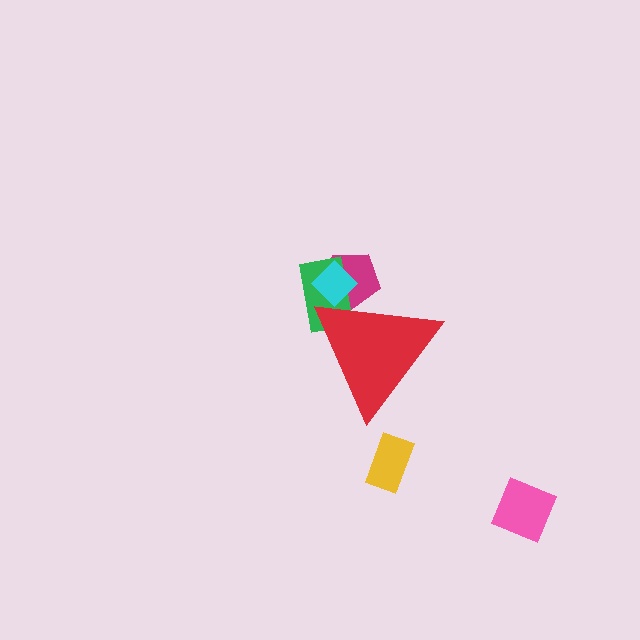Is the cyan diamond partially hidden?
Yes, the cyan diamond is partially hidden behind the red triangle.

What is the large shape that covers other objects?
A red triangle.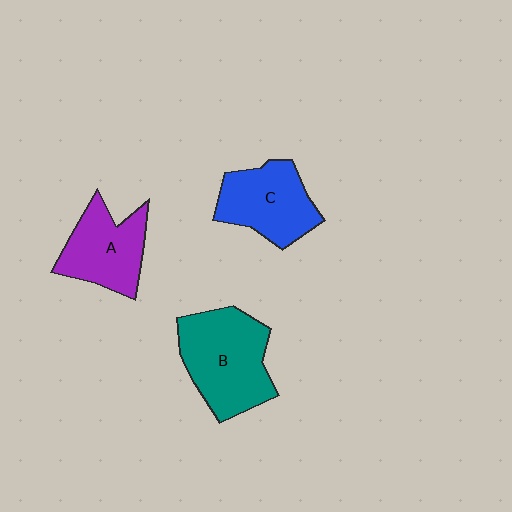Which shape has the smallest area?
Shape A (purple).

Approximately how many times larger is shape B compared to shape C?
Approximately 1.3 times.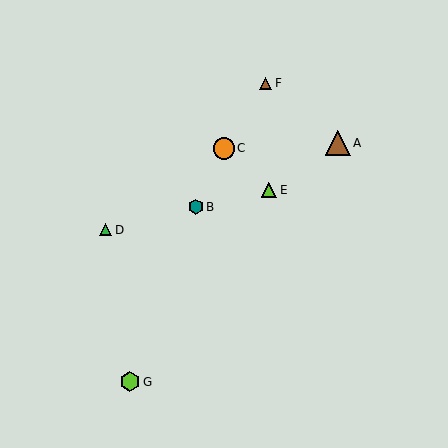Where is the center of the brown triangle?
The center of the brown triangle is at (266, 83).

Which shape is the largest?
The brown triangle (labeled A) is the largest.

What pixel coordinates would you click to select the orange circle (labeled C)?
Click at (224, 148) to select the orange circle C.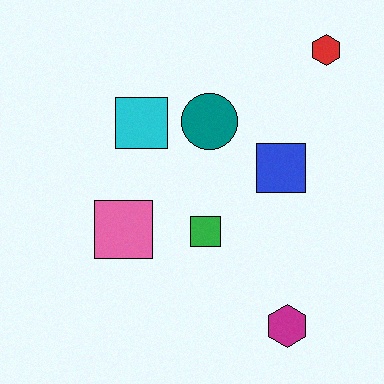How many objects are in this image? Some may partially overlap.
There are 7 objects.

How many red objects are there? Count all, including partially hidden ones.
There is 1 red object.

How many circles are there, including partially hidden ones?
There is 1 circle.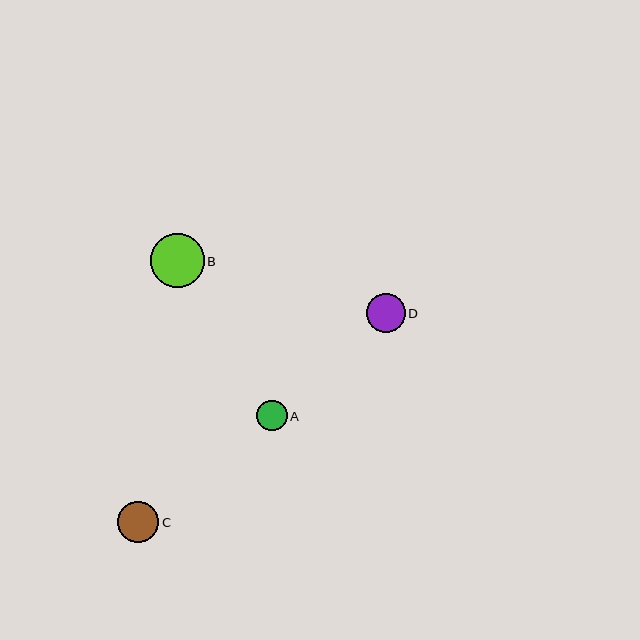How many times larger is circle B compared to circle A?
Circle B is approximately 1.7 times the size of circle A.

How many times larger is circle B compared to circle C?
Circle B is approximately 1.3 times the size of circle C.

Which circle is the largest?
Circle B is the largest with a size of approximately 54 pixels.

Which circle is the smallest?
Circle A is the smallest with a size of approximately 31 pixels.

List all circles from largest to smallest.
From largest to smallest: B, C, D, A.